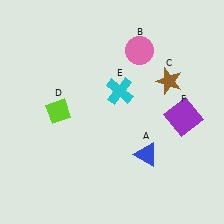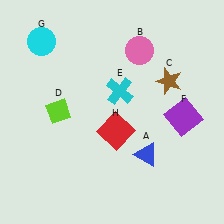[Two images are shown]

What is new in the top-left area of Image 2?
A cyan circle (G) was added in the top-left area of Image 2.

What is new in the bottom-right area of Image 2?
A red square (H) was added in the bottom-right area of Image 2.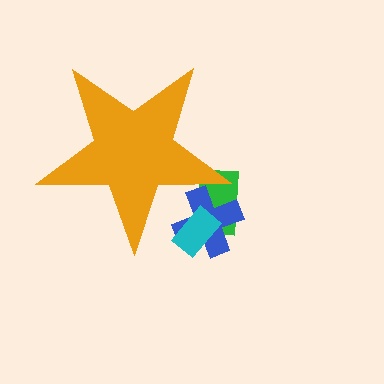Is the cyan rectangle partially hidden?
Yes, the cyan rectangle is partially hidden behind the orange star.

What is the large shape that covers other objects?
An orange star.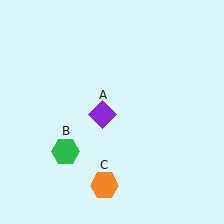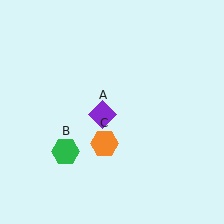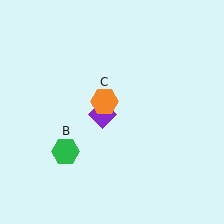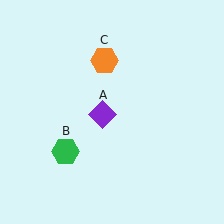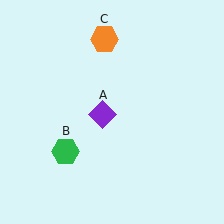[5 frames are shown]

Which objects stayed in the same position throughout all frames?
Purple diamond (object A) and green hexagon (object B) remained stationary.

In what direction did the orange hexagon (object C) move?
The orange hexagon (object C) moved up.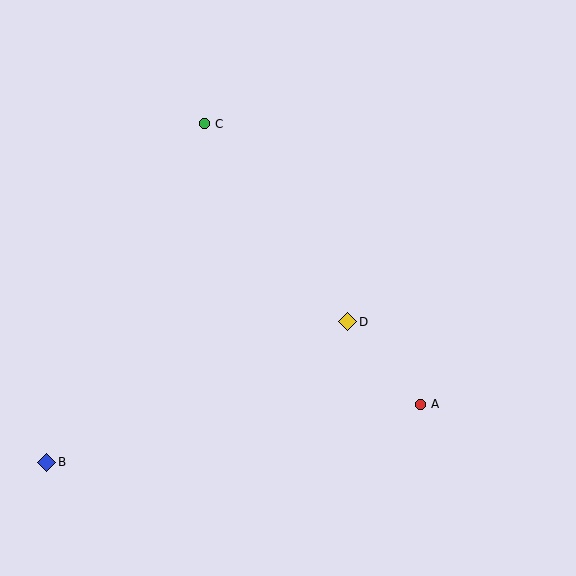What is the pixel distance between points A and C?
The distance between A and C is 354 pixels.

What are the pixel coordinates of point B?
Point B is at (47, 462).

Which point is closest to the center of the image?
Point D at (348, 322) is closest to the center.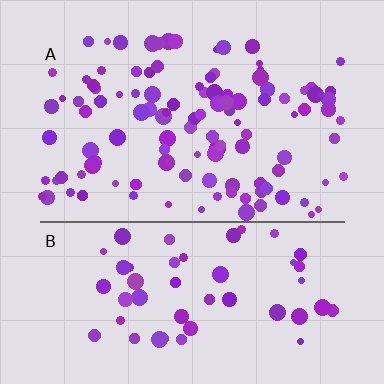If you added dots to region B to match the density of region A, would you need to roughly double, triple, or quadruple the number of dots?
Approximately double.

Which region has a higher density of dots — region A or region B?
A (the top).